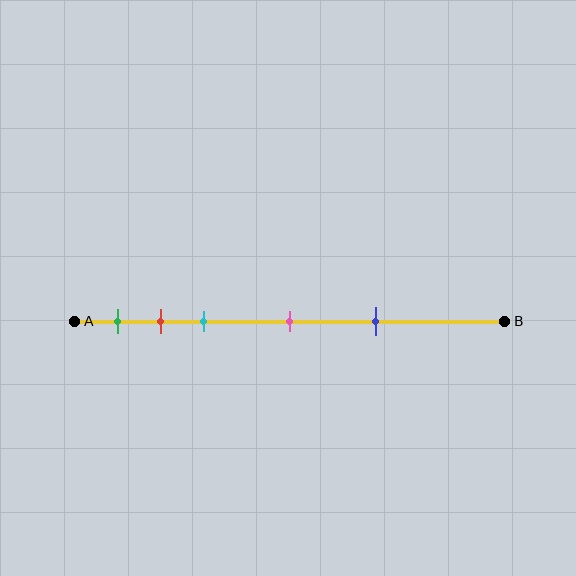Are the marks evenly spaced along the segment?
No, the marks are not evenly spaced.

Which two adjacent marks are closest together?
The red and cyan marks are the closest adjacent pair.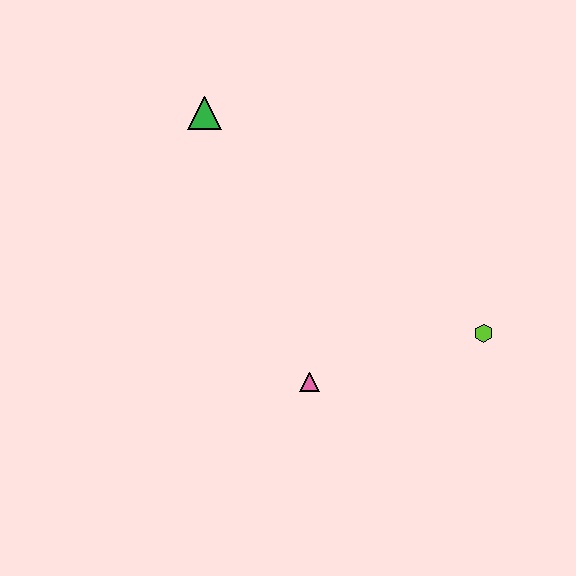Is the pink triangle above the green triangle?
No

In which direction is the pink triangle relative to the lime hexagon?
The pink triangle is to the left of the lime hexagon.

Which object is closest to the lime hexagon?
The pink triangle is closest to the lime hexagon.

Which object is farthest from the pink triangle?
The green triangle is farthest from the pink triangle.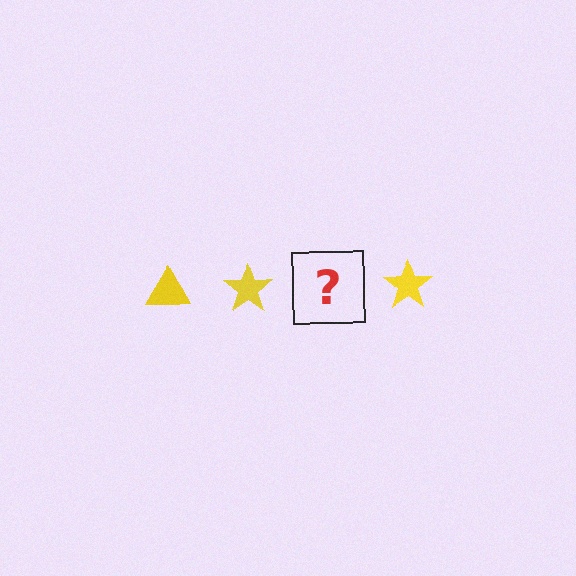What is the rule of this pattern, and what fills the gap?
The rule is that the pattern cycles through triangle, star shapes in yellow. The gap should be filled with a yellow triangle.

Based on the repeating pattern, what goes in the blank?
The blank should be a yellow triangle.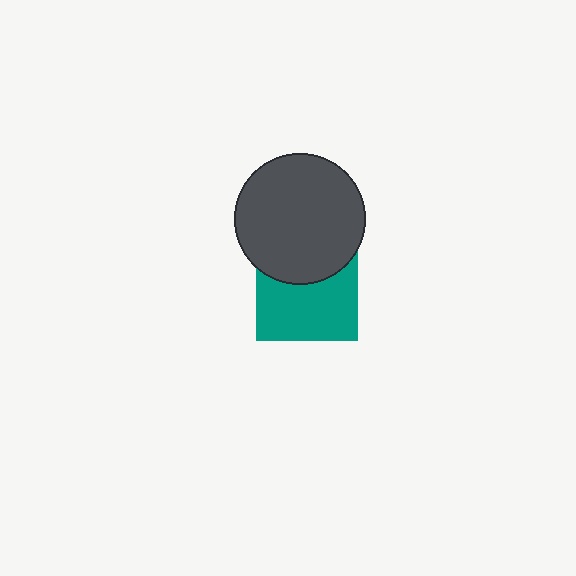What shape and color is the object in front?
The object in front is a dark gray circle.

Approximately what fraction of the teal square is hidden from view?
Roughly 38% of the teal square is hidden behind the dark gray circle.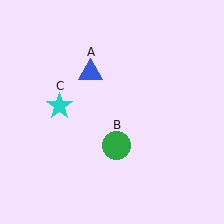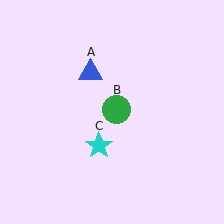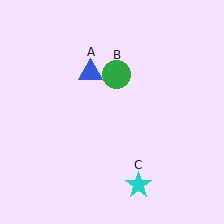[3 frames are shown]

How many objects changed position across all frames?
2 objects changed position: green circle (object B), cyan star (object C).